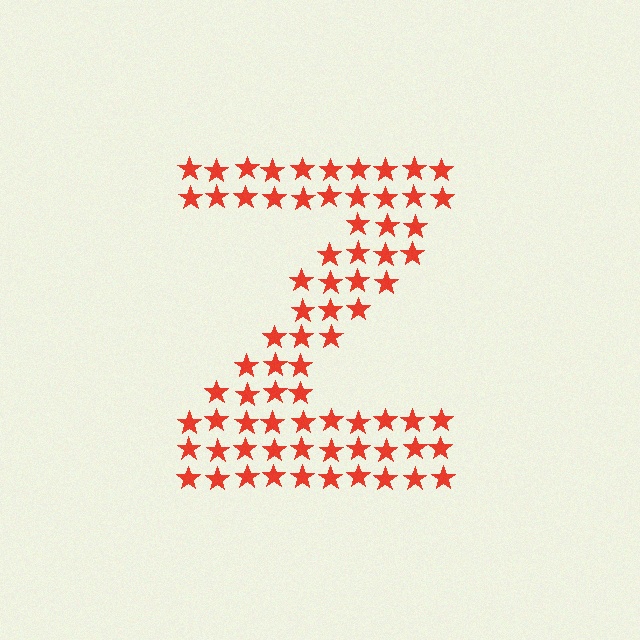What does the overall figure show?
The overall figure shows the letter Z.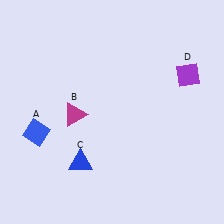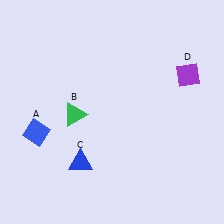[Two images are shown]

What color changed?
The triangle (B) changed from magenta in Image 1 to green in Image 2.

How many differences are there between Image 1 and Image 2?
There is 1 difference between the two images.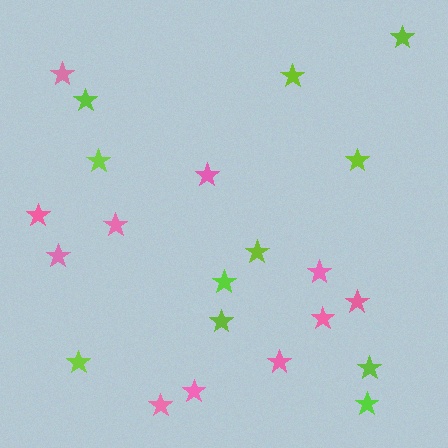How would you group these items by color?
There are 2 groups: one group of pink stars (11) and one group of lime stars (11).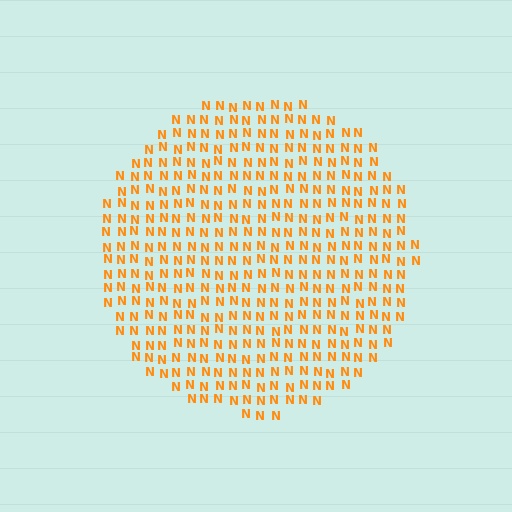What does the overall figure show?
The overall figure shows a circle.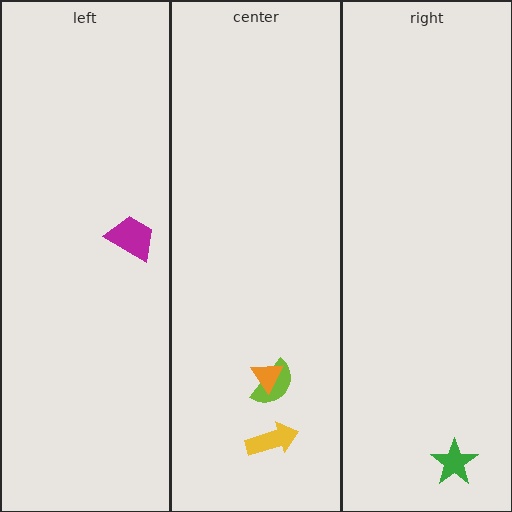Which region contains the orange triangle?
The center region.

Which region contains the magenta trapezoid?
The left region.